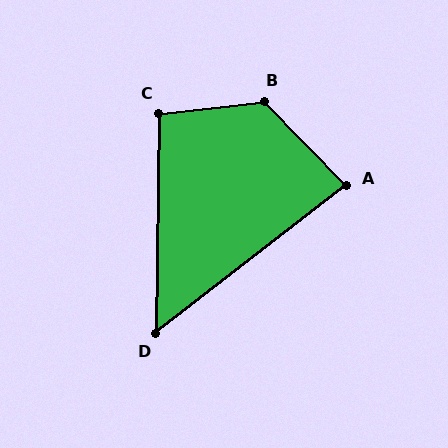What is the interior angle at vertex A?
Approximately 83 degrees (acute).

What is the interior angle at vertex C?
Approximately 97 degrees (obtuse).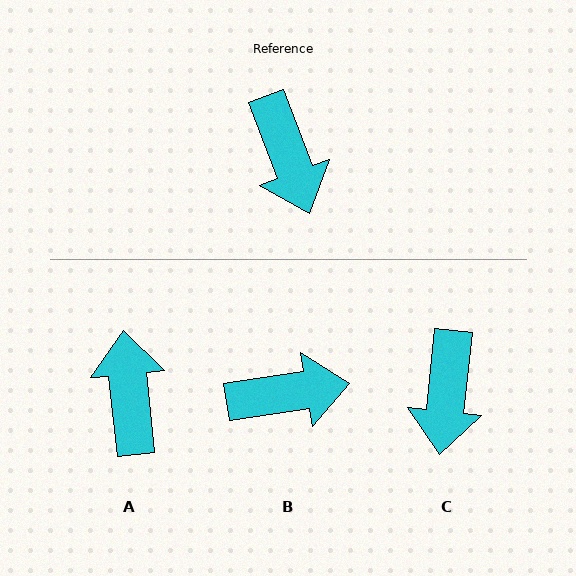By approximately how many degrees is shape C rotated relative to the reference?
Approximately 27 degrees clockwise.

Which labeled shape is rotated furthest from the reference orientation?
A, about 165 degrees away.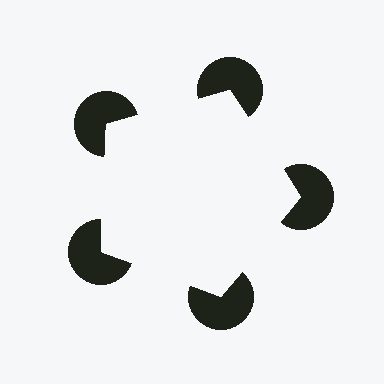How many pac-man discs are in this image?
There are 5 — one at each vertex of the illusory pentagon.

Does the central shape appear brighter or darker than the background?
It typically appears slightly brighter than the background, even though no actual brightness change is drawn.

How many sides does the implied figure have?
5 sides.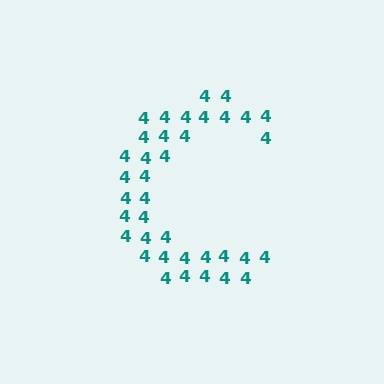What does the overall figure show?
The overall figure shows the letter C.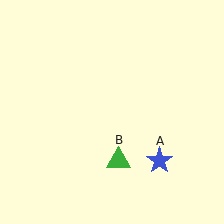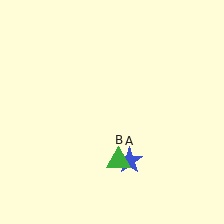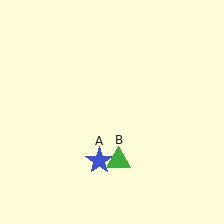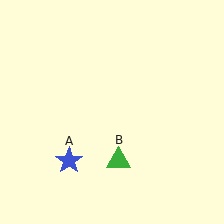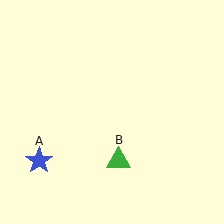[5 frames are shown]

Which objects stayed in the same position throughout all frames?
Green triangle (object B) remained stationary.